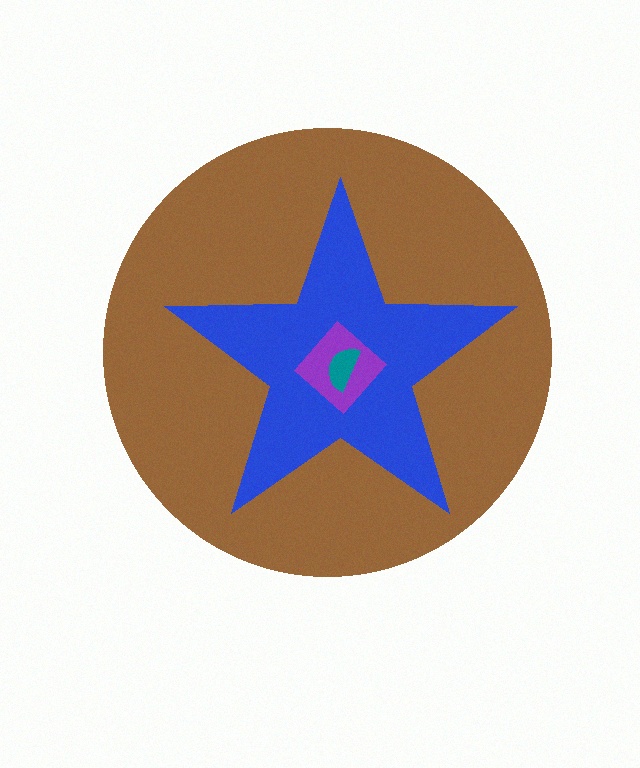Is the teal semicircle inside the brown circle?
Yes.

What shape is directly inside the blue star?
The purple diamond.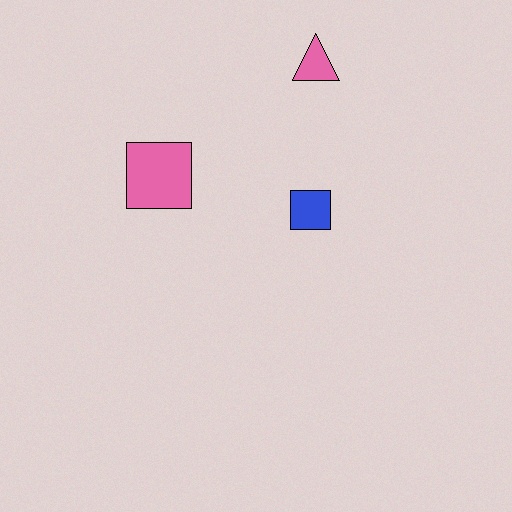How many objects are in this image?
There are 3 objects.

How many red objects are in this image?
There are no red objects.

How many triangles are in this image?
There is 1 triangle.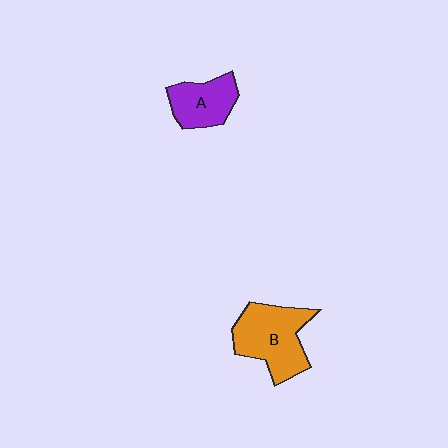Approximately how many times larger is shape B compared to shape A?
Approximately 1.5 times.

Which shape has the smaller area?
Shape A (purple).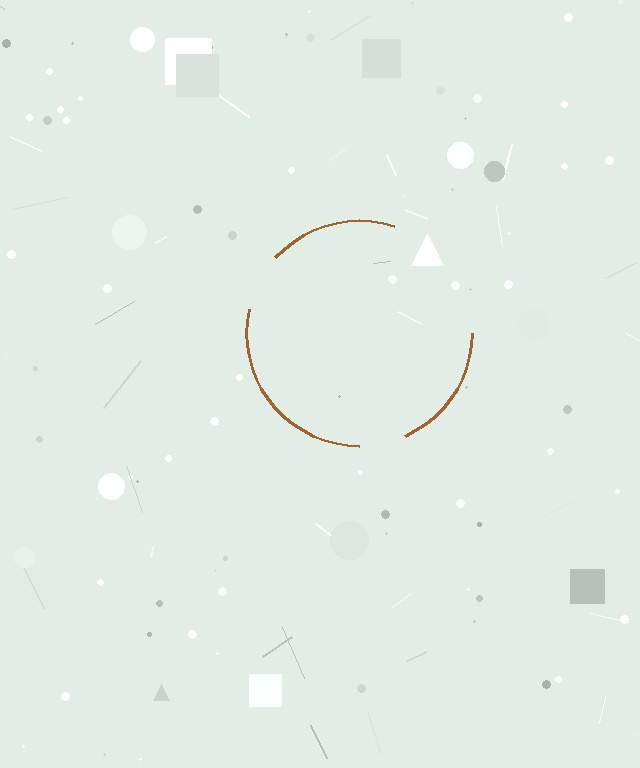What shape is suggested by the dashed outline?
The dashed outline suggests a circle.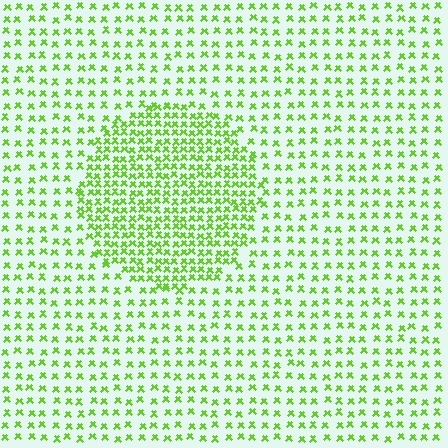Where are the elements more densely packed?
The elements are more densely packed inside the circle boundary.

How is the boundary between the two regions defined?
The boundary is defined by a change in element density (approximately 2.1x ratio). All elements are the same color, size, and shape.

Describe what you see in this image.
The image contains small lime elements arranged at two different densities. A circle-shaped region is visible where the elements are more densely packed than the surrounding area.